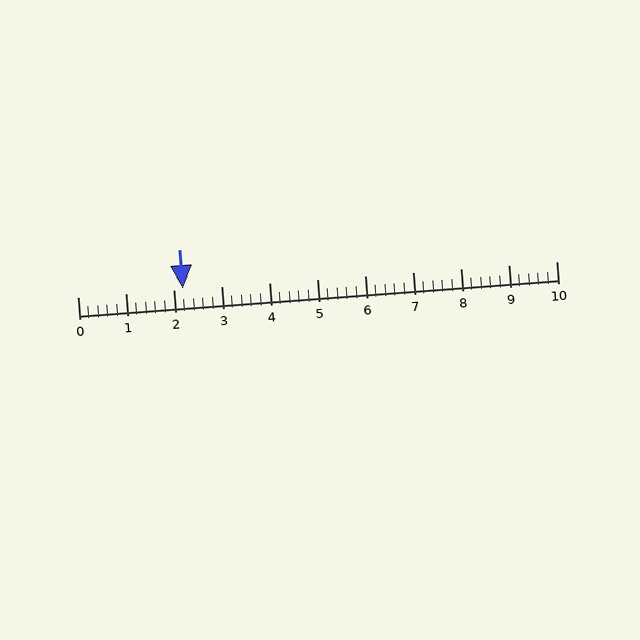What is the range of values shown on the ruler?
The ruler shows values from 0 to 10.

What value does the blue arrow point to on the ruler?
The blue arrow points to approximately 2.2.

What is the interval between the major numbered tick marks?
The major tick marks are spaced 1 units apart.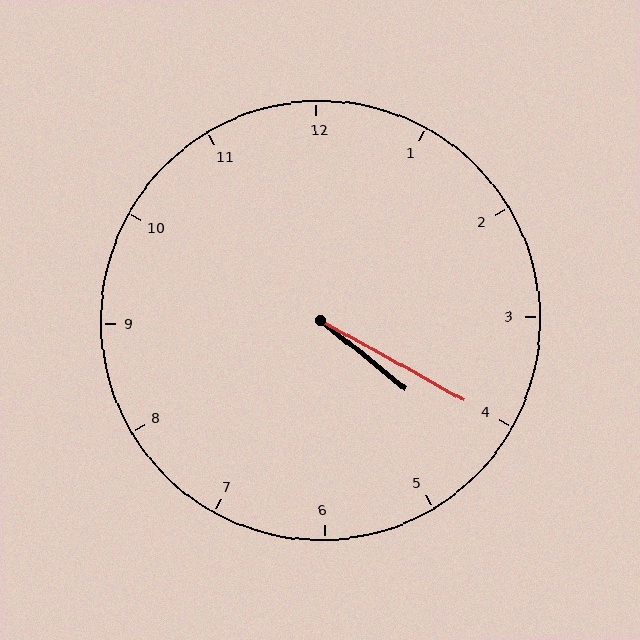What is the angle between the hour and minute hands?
Approximately 10 degrees.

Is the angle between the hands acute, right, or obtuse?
It is acute.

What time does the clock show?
4:20.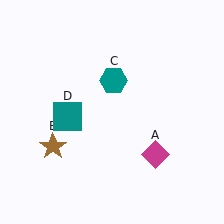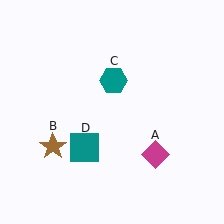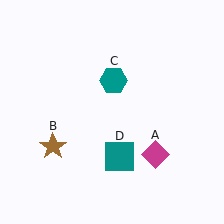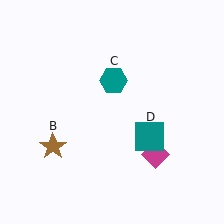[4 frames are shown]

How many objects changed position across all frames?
1 object changed position: teal square (object D).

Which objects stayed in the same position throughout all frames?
Magenta diamond (object A) and brown star (object B) and teal hexagon (object C) remained stationary.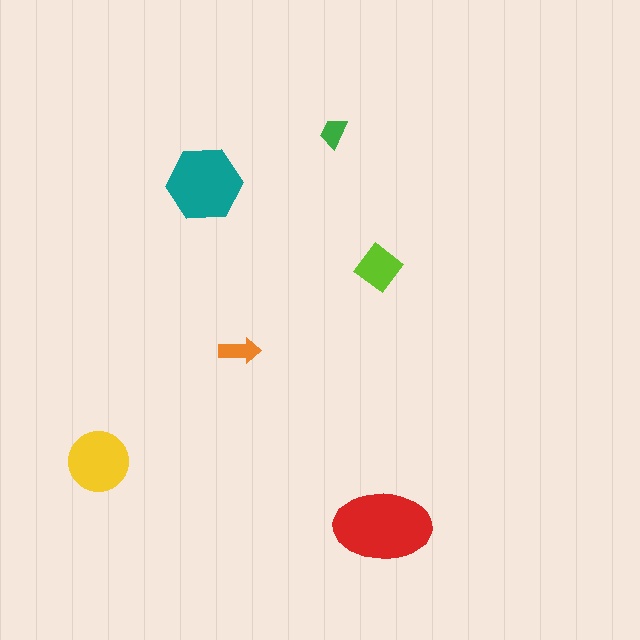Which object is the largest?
The red ellipse.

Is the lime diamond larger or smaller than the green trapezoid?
Larger.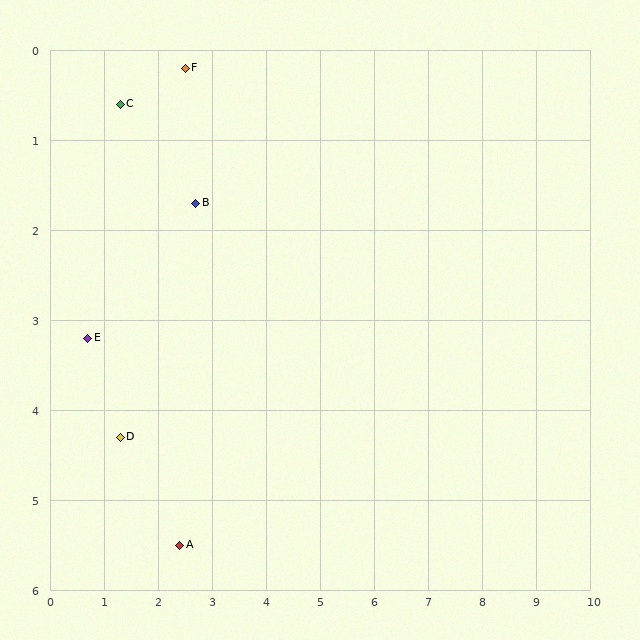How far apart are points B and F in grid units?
Points B and F are about 1.5 grid units apart.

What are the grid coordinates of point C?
Point C is at approximately (1.3, 0.6).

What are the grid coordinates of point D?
Point D is at approximately (1.3, 4.3).